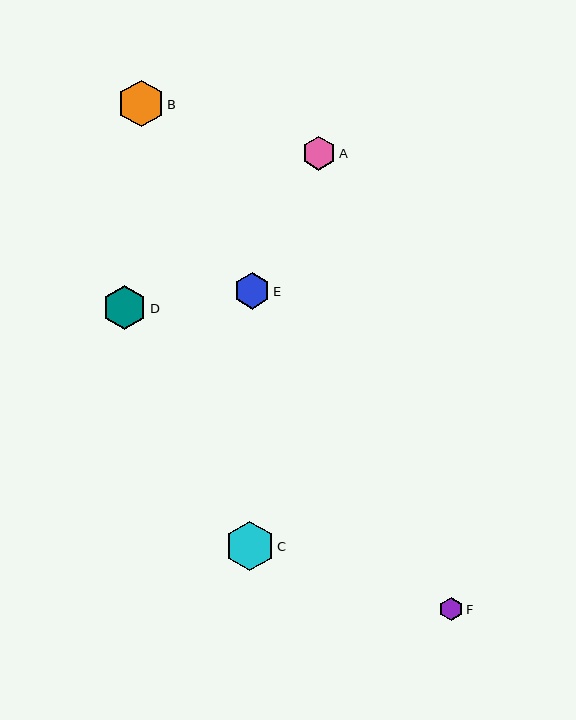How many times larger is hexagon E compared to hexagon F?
Hexagon E is approximately 1.6 times the size of hexagon F.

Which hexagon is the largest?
Hexagon C is the largest with a size of approximately 50 pixels.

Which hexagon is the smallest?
Hexagon F is the smallest with a size of approximately 23 pixels.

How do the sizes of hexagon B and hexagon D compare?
Hexagon B and hexagon D are approximately the same size.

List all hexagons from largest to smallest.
From largest to smallest: C, B, D, E, A, F.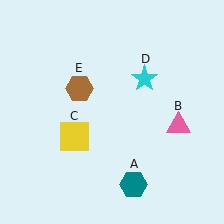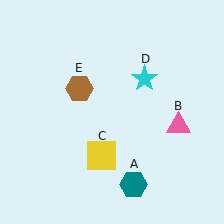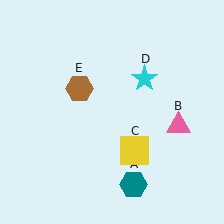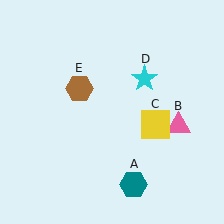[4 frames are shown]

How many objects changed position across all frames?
1 object changed position: yellow square (object C).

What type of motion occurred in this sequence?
The yellow square (object C) rotated counterclockwise around the center of the scene.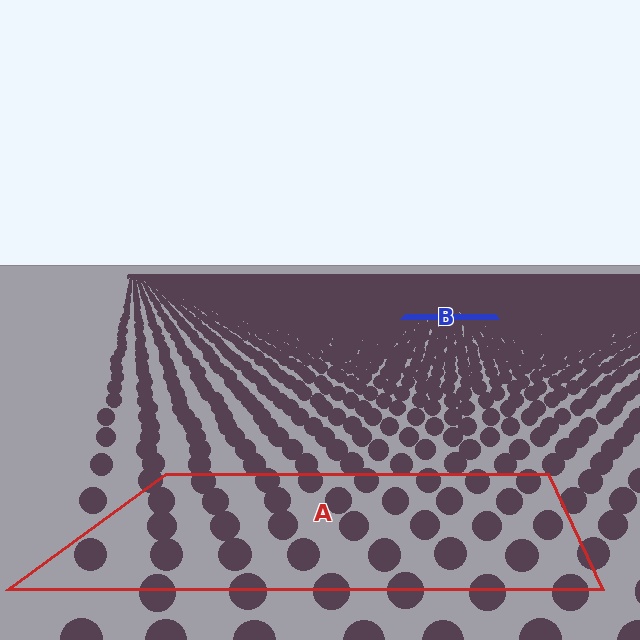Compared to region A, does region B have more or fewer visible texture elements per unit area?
Region B has more texture elements per unit area — they are packed more densely because it is farther away.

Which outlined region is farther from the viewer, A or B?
Region B is farther from the viewer — the texture elements inside it appear smaller and more densely packed.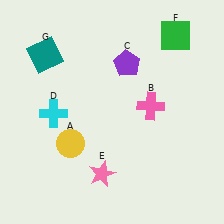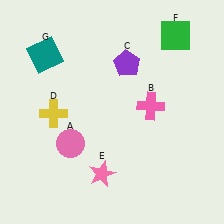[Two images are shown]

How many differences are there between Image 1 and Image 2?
There are 2 differences between the two images.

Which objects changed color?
A changed from yellow to pink. D changed from cyan to yellow.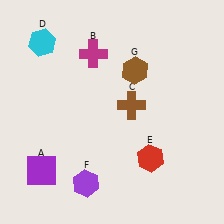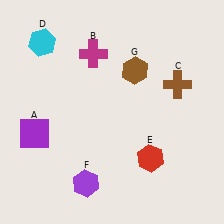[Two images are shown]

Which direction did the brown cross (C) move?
The brown cross (C) moved right.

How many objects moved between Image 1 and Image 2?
2 objects moved between the two images.